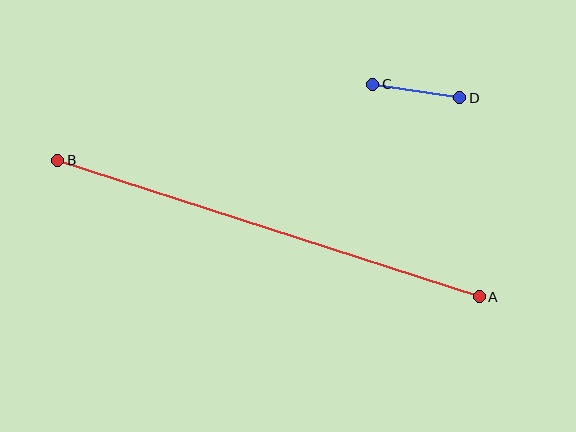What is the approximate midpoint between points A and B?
The midpoint is at approximately (269, 228) pixels.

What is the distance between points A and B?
The distance is approximately 443 pixels.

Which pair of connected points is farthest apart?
Points A and B are farthest apart.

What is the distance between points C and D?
The distance is approximately 88 pixels.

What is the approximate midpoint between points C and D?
The midpoint is at approximately (416, 91) pixels.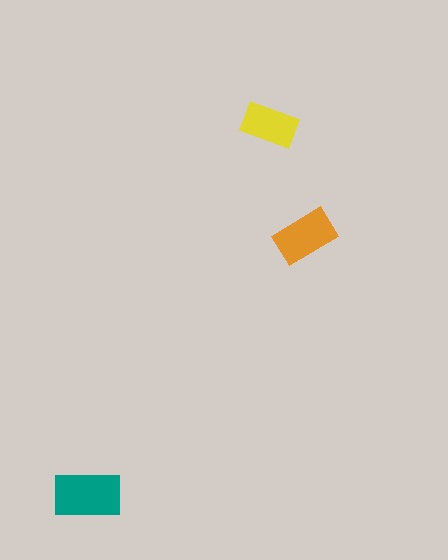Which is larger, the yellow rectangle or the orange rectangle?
The orange one.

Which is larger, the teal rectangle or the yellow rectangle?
The teal one.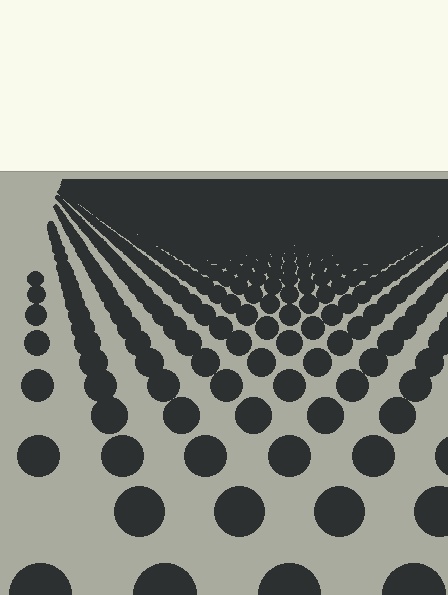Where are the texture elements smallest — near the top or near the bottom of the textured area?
Near the top.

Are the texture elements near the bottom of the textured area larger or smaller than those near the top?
Larger. Near the bottom, elements are closer to the viewer and appear at a bigger on-screen size.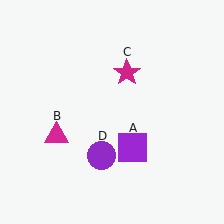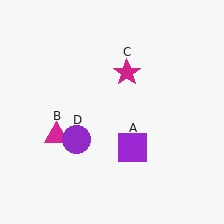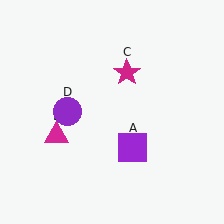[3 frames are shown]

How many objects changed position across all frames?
1 object changed position: purple circle (object D).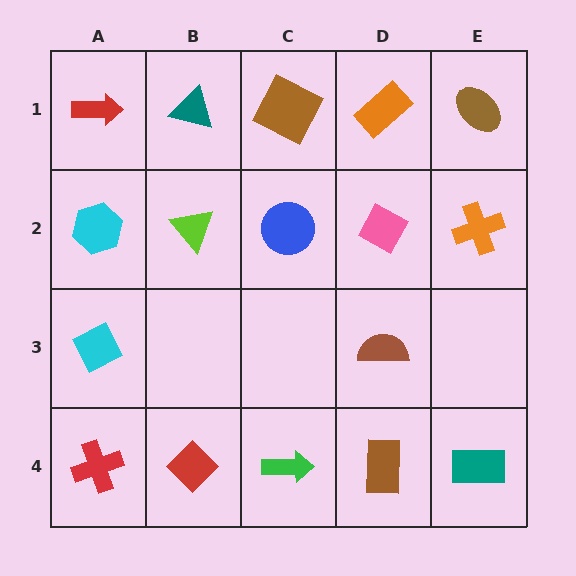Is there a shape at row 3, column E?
No, that cell is empty.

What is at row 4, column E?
A teal rectangle.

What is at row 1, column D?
An orange rectangle.